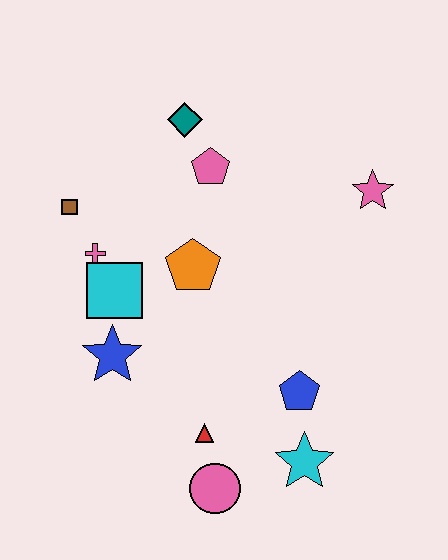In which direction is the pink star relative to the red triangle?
The pink star is above the red triangle.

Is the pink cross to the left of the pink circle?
Yes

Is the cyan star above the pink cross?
No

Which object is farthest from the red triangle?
The teal diamond is farthest from the red triangle.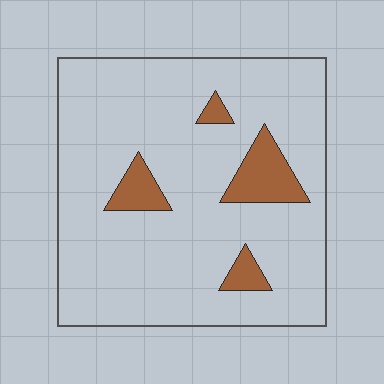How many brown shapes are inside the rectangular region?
4.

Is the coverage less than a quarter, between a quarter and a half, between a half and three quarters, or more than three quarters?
Less than a quarter.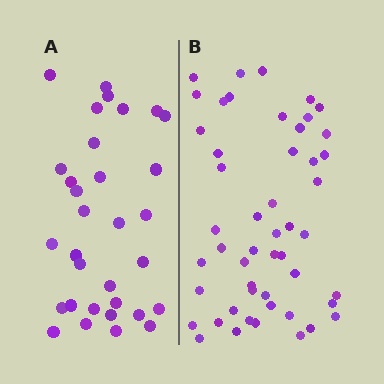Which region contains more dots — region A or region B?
Region B (the right region) has more dots.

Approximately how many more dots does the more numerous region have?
Region B has approximately 20 more dots than region A.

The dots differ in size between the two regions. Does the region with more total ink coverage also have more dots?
No. Region A has more total ink coverage because its dots are larger, but region B actually contains more individual dots. Total area can be misleading — the number of items is what matters here.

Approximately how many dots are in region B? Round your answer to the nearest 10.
About 50 dots.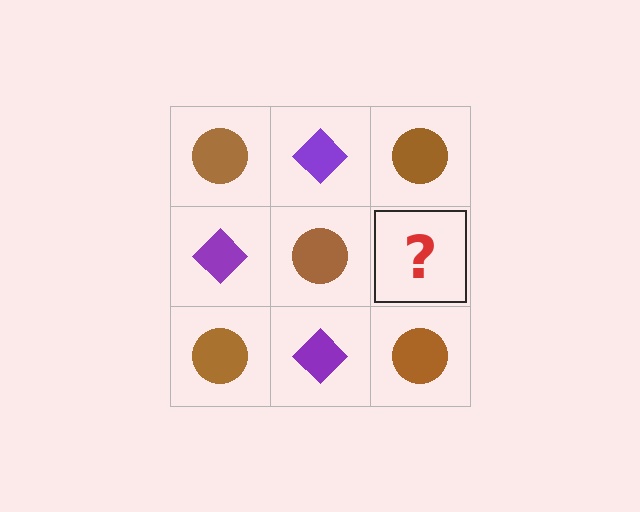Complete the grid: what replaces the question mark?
The question mark should be replaced with a purple diamond.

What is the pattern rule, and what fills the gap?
The rule is that it alternates brown circle and purple diamond in a checkerboard pattern. The gap should be filled with a purple diamond.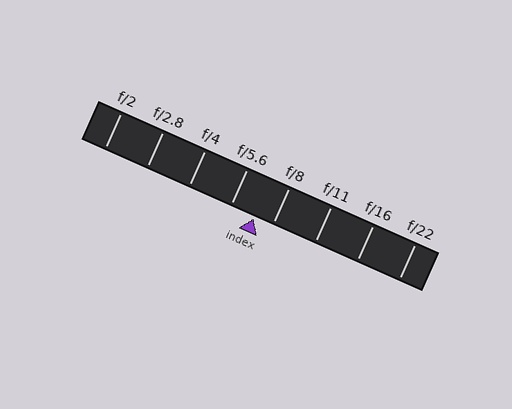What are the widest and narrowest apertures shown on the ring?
The widest aperture shown is f/2 and the narrowest is f/22.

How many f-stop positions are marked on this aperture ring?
There are 8 f-stop positions marked.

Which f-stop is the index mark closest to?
The index mark is closest to f/8.